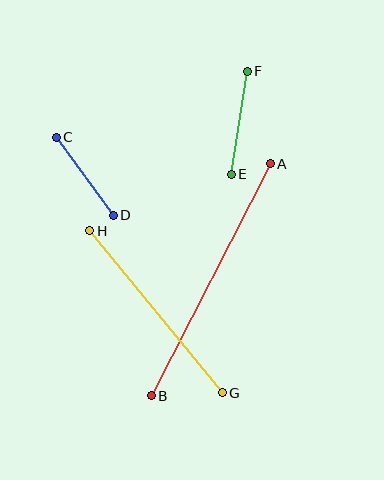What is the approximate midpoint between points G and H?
The midpoint is at approximately (156, 312) pixels.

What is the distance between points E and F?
The distance is approximately 104 pixels.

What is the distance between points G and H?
The distance is approximately 209 pixels.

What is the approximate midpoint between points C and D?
The midpoint is at approximately (85, 176) pixels.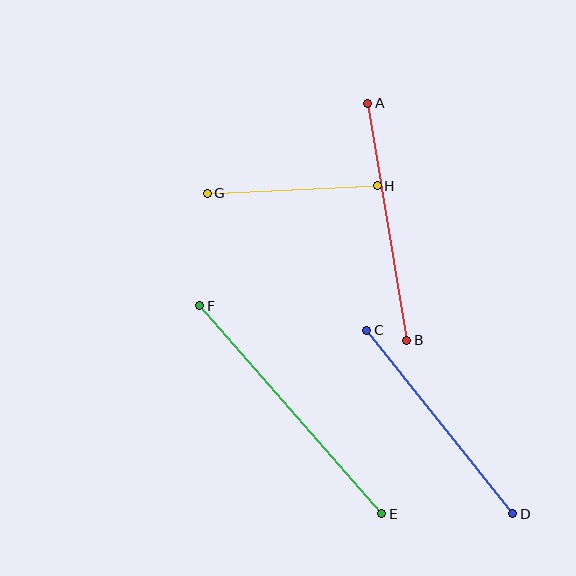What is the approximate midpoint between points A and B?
The midpoint is at approximately (387, 222) pixels.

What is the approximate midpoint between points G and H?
The midpoint is at approximately (292, 190) pixels.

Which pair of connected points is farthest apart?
Points E and F are farthest apart.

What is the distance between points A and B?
The distance is approximately 240 pixels.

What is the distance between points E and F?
The distance is approximately 277 pixels.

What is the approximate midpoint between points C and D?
The midpoint is at approximately (440, 422) pixels.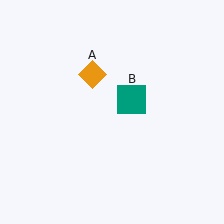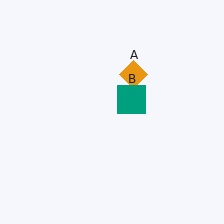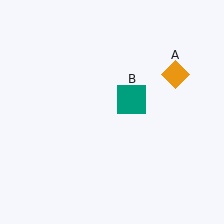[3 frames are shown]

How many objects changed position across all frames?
1 object changed position: orange diamond (object A).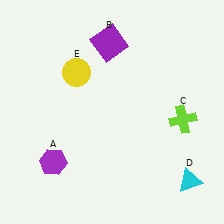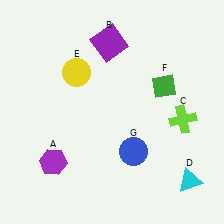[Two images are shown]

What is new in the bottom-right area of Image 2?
A blue circle (G) was added in the bottom-right area of Image 2.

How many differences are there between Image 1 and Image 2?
There are 2 differences between the two images.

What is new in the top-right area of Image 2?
A green diamond (F) was added in the top-right area of Image 2.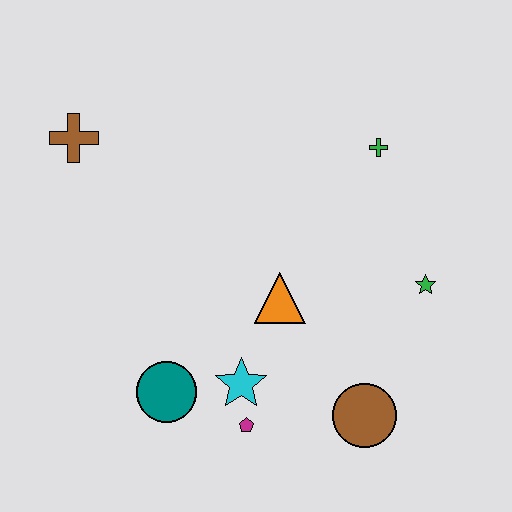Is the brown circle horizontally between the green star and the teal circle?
Yes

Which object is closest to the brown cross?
The orange triangle is closest to the brown cross.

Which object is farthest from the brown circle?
The brown cross is farthest from the brown circle.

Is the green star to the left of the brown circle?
No